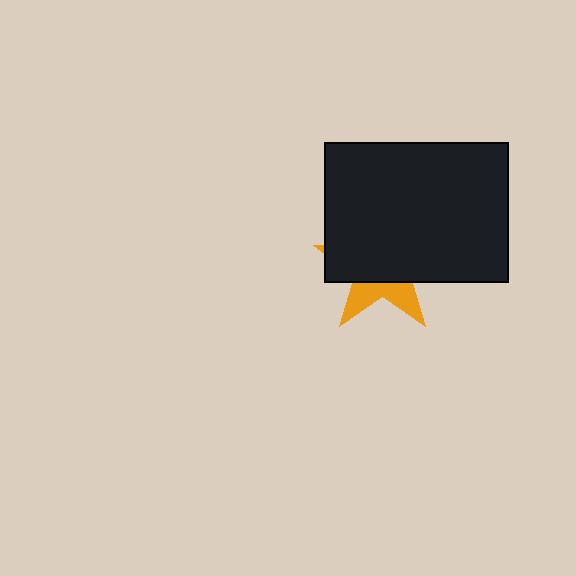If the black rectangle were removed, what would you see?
You would see the complete orange star.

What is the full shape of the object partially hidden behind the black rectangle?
The partially hidden object is an orange star.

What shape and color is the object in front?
The object in front is a black rectangle.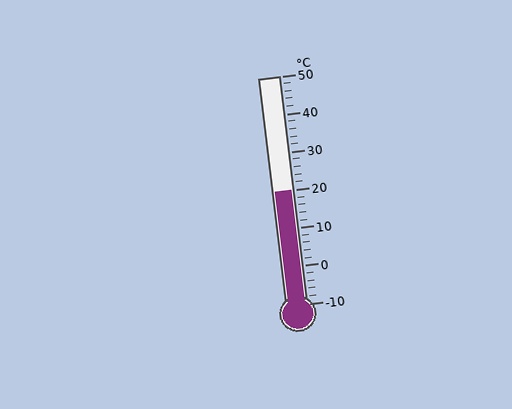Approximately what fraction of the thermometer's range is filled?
The thermometer is filled to approximately 50% of its range.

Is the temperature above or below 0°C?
The temperature is above 0°C.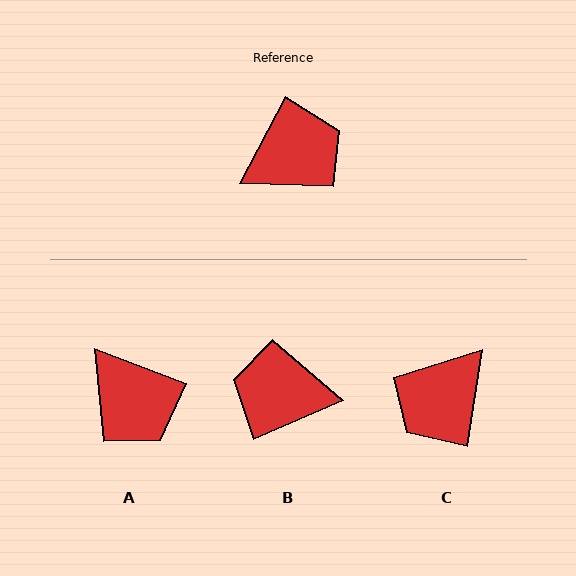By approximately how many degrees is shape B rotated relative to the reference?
Approximately 141 degrees counter-clockwise.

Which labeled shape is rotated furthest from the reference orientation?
C, about 161 degrees away.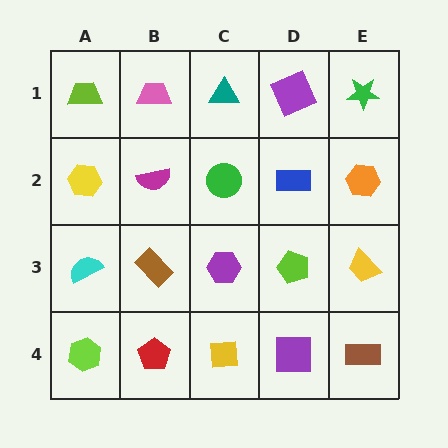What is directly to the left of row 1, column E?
A purple square.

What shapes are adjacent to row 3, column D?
A blue rectangle (row 2, column D), a purple square (row 4, column D), a purple hexagon (row 3, column C), a yellow trapezoid (row 3, column E).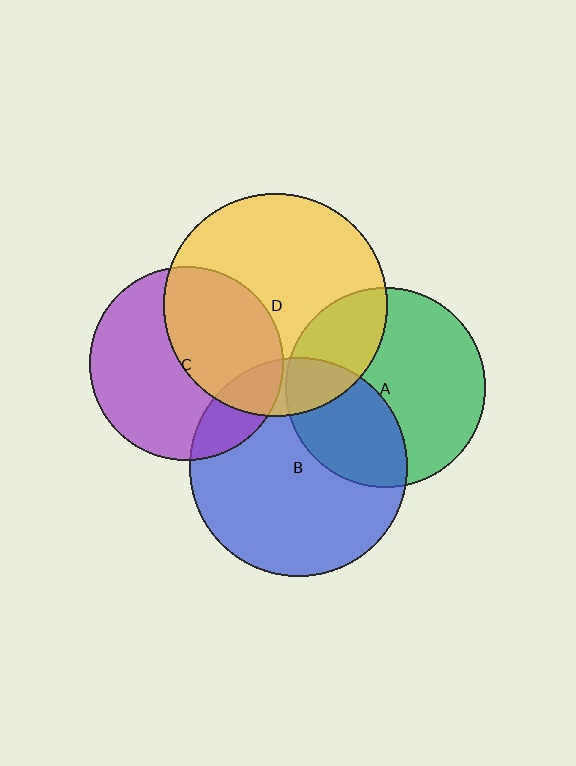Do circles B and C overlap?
Yes.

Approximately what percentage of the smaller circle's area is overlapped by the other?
Approximately 15%.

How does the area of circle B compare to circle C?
Approximately 1.3 times.